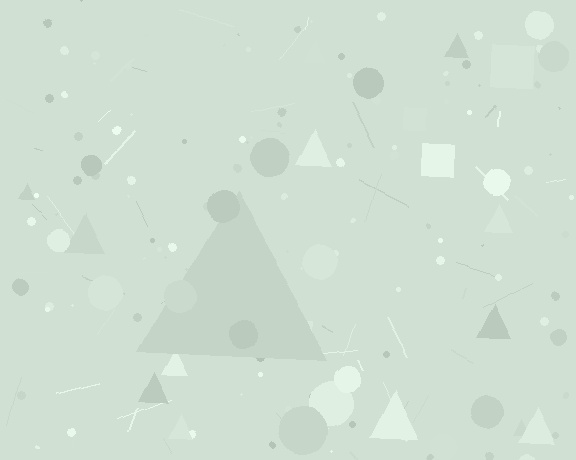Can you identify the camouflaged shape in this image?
The camouflaged shape is a triangle.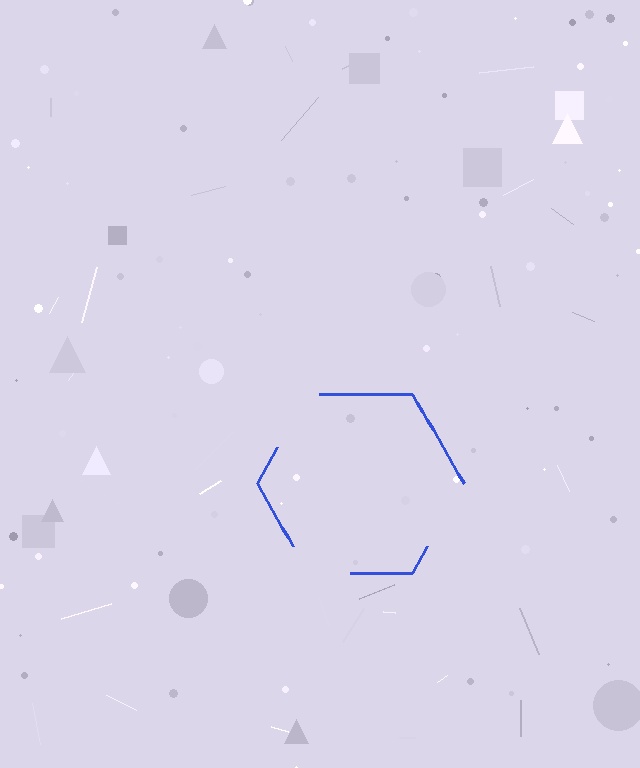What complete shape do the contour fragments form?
The contour fragments form a hexagon.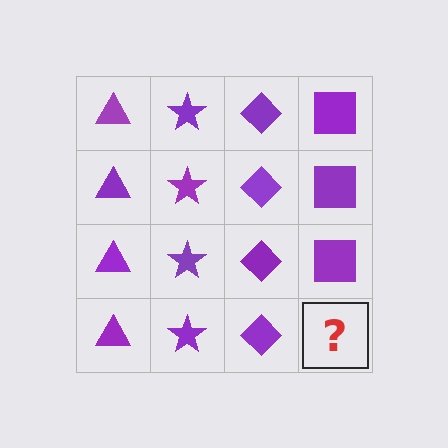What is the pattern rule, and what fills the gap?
The rule is that each column has a consistent shape. The gap should be filled with a purple square.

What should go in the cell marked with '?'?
The missing cell should contain a purple square.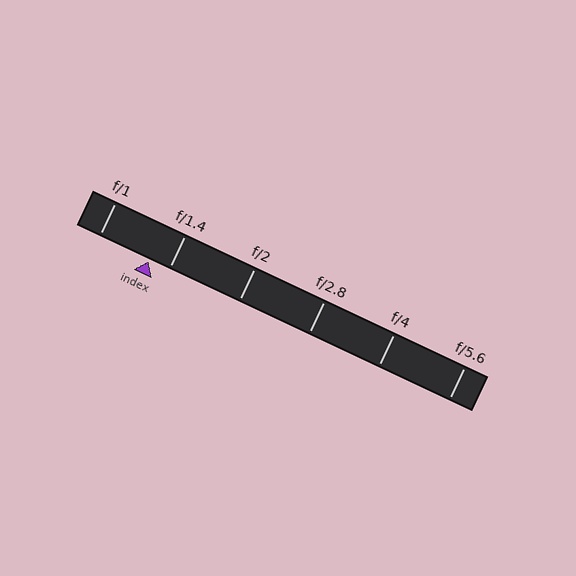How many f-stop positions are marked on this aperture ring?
There are 6 f-stop positions marked.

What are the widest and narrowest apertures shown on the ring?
The widest aperture shown is f/1 and the narrowest is f/5.6.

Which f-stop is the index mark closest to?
The index mark is closest to f/1.4.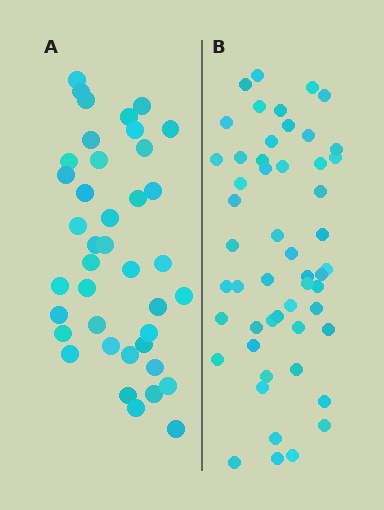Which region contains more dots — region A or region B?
Region B (the right region) has more dots.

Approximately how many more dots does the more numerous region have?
Region B has roughly 12 or so more dots than region A.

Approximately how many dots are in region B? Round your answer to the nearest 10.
About 50 dots. (The exact count is 52, which rounds to 50.)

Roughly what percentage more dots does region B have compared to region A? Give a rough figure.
About 30% more.